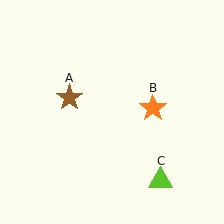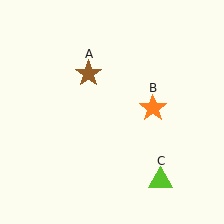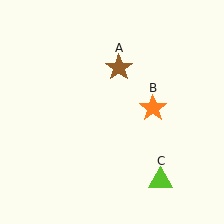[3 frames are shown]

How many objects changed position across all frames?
1 object changed position: brown star (object A).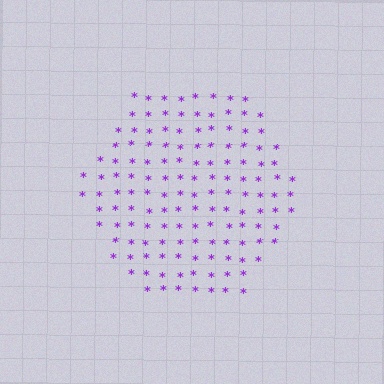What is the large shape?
The large shape is a hexagon.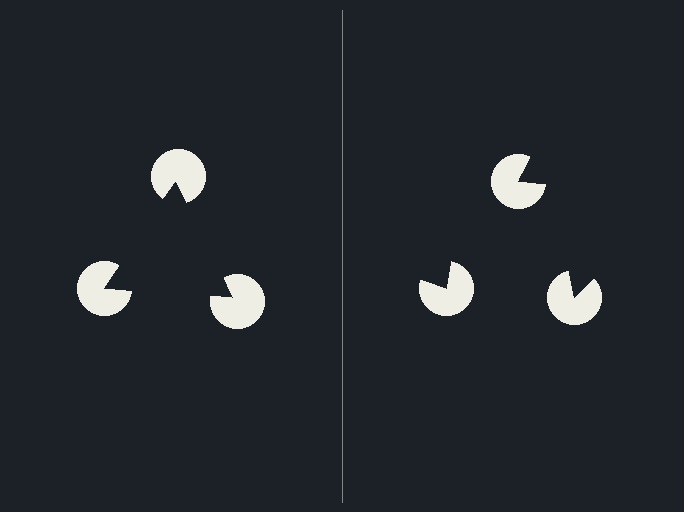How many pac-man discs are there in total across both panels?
6 — 3 on each side.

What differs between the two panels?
The pac-man discs are positioned identically on both sides; only the wedge orientations differ. On the left they align to a triangle; on the right they are misaligned.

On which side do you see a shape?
An illusory triangle appears on the left side. On the right side the wedge cuts are rotated, so no coherent shape forms.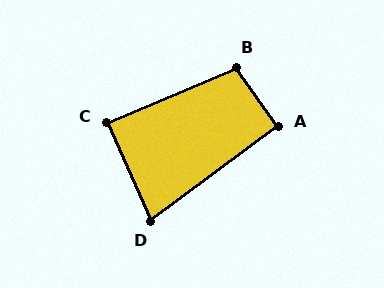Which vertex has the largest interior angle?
B, at approximately 103 degrees.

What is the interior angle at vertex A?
Approximately 91 degrees (approximately right).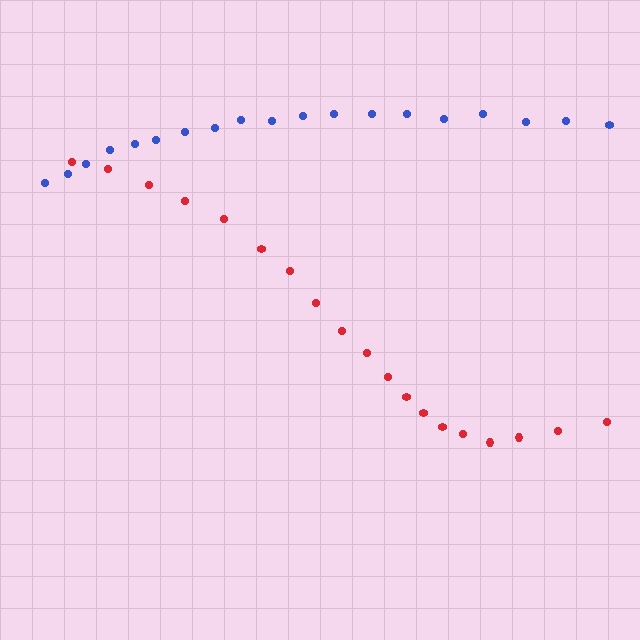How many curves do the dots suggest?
There are 2 distinct paths.